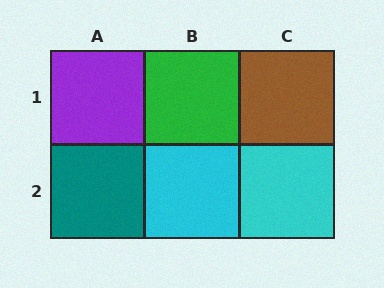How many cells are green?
1 cell is green.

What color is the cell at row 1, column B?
Green.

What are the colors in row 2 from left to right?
Teal, cyan, cyan.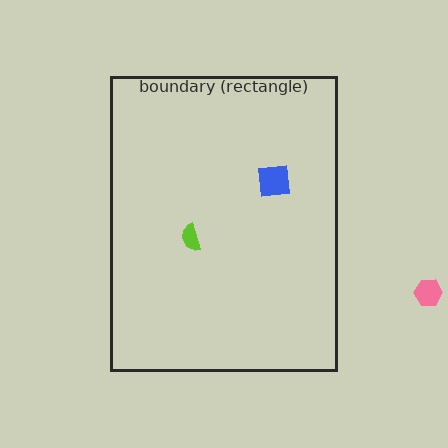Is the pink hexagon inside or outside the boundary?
Outside.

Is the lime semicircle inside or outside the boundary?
Inside.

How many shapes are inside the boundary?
2 inside, 1 outside.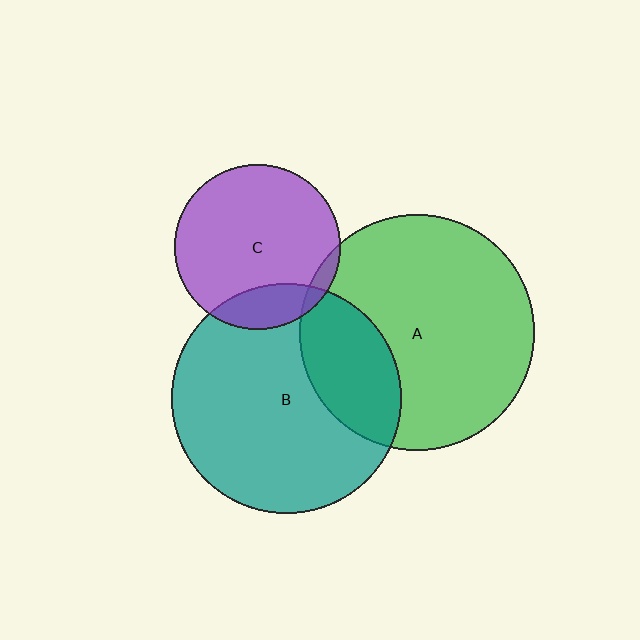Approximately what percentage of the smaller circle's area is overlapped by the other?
Approximately 5%.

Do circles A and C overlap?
Yes.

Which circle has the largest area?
Circle A (green).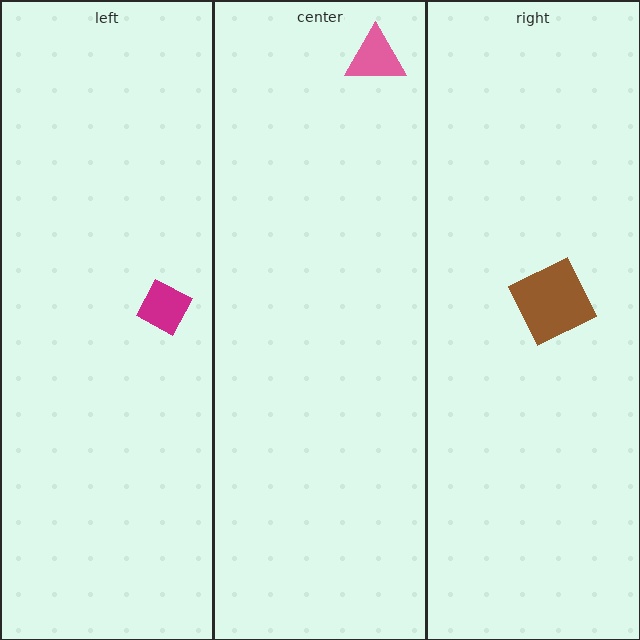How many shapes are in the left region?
1.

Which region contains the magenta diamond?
The left region.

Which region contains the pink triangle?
The center region.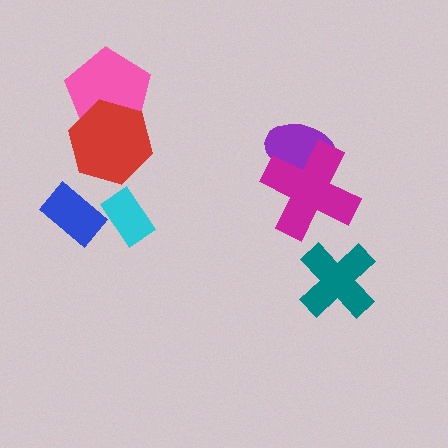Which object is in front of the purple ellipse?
The magenta cross is in front of the purple ellipse.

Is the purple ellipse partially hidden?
Yes, it is partially covered by another shape.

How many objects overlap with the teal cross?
0 objects overlap with the teal cross.